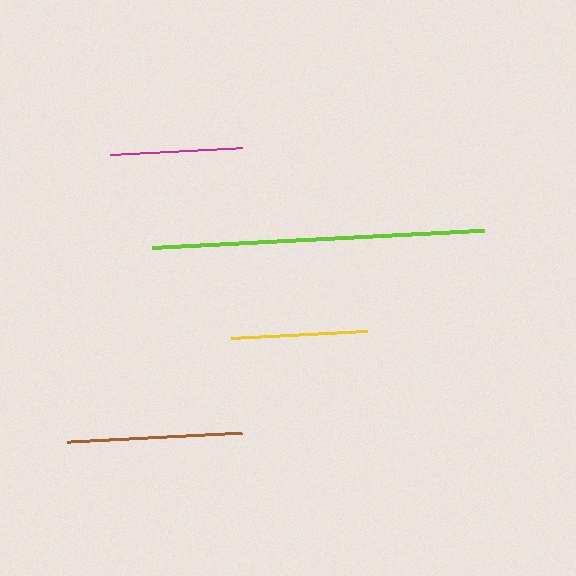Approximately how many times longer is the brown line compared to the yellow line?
The brown line is approximately 1.3 times the length of the yellow line.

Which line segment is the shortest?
The magenta line is the shortest at approximately 133 pixels.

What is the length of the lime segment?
The lime segment is approximately 334 pixels long.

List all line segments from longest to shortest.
From longest to shortest: lime, brown, yellow, magenta.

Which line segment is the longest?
The lime line is the longest at approximately 334 pixels.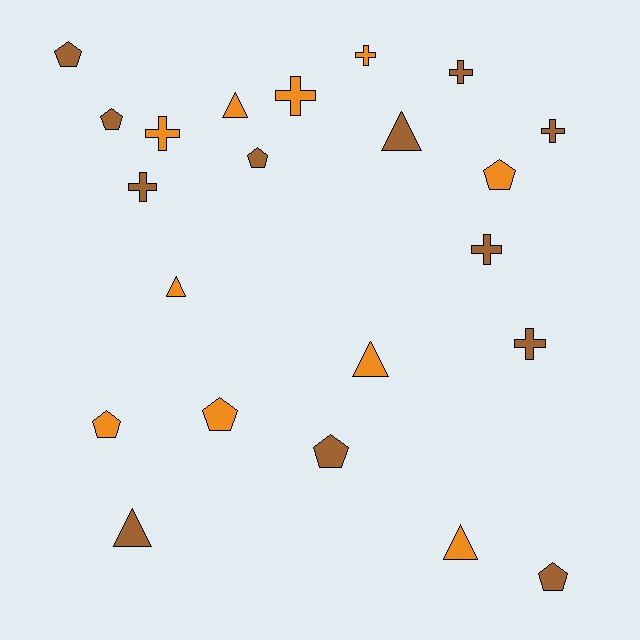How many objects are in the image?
There are 22 objects.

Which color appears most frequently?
Brown, with 12 objects.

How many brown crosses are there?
There are 5 brown crosses.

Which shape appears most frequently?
Cross, with 8 objects.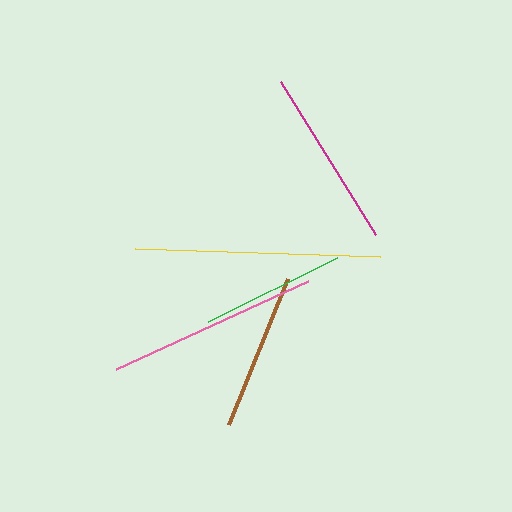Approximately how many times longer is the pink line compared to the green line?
The pink line is approximately 1.5 times the length of the green line.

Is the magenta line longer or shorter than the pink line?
The pink line is longer than the magenta line.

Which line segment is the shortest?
The green line is the shortest at approximately 144 pixels.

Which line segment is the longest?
The yellow line is the longest at approximately 245 pixels.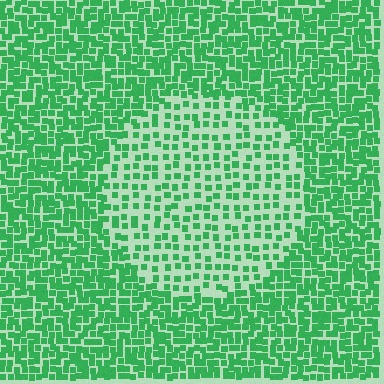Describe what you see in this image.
The image contains small green elements arranged at two different densities. A circle-shaped region is visible where the elements are less densely packed than the surrounding area.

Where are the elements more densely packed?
The elements are more densely packed outside the circle boundary.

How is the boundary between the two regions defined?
The boundary is defined by a change in element density (approximately 2.1x ratio). All elements are the same color, size, and shape.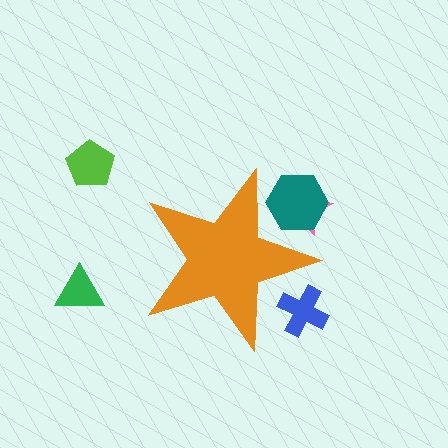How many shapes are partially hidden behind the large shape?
3 shapes are partially hidden.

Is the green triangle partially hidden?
No, the green triangle is fully visible.